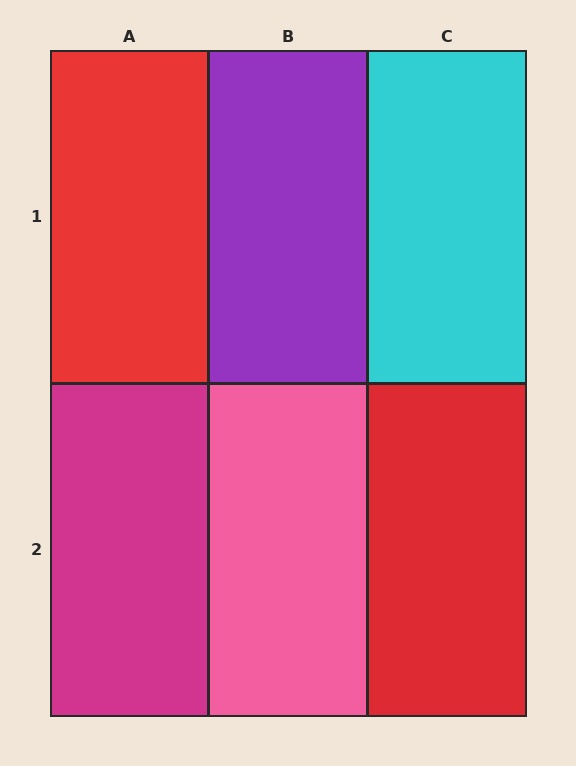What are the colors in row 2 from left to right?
Magenta, pink, red.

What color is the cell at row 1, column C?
Cyan.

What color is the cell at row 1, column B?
Purple.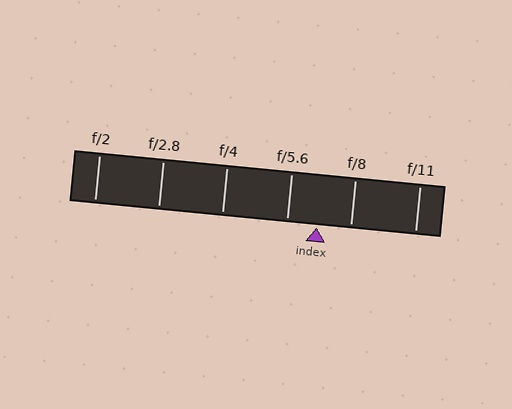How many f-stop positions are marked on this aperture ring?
There are 6 f-stop positions marked.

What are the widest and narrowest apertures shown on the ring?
The widest aperture shown is f/2 and the narrowest is f/11.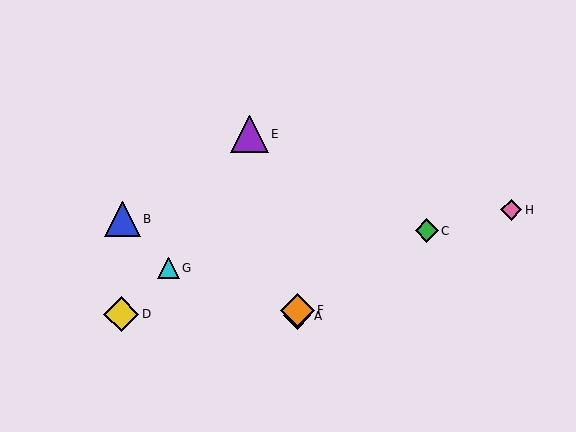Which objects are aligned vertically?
Objects A, F are aligned vertically.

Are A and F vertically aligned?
Yes, both are at x≈297.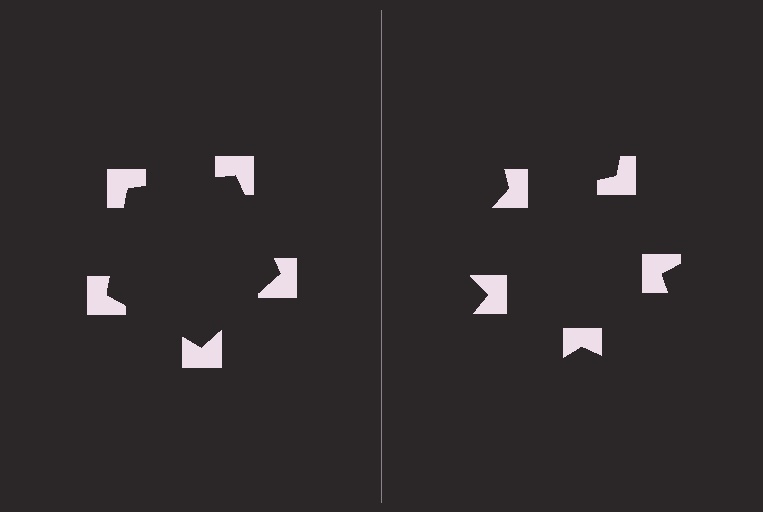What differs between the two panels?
The notched squares are positioned identically on both sides; only the wedge orientations differ. On the left they align to a pentagon; on the right they are misaligned.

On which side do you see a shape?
An illusory pentagon appears on the left side. On the right side the wedge cuts are rotated, so no coherent shape forms.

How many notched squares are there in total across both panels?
10 — 5 on each side.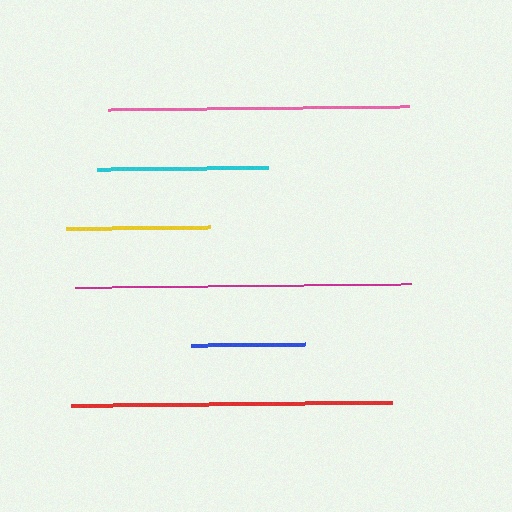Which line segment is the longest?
The magenta line is the longest at approximately 336 pixels.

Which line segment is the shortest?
The blue line is the shortest at approximately 114 pixels.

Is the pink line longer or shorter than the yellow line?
The pink line is longer than the yellow line.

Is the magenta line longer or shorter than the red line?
The magenta line is longer than the red line.